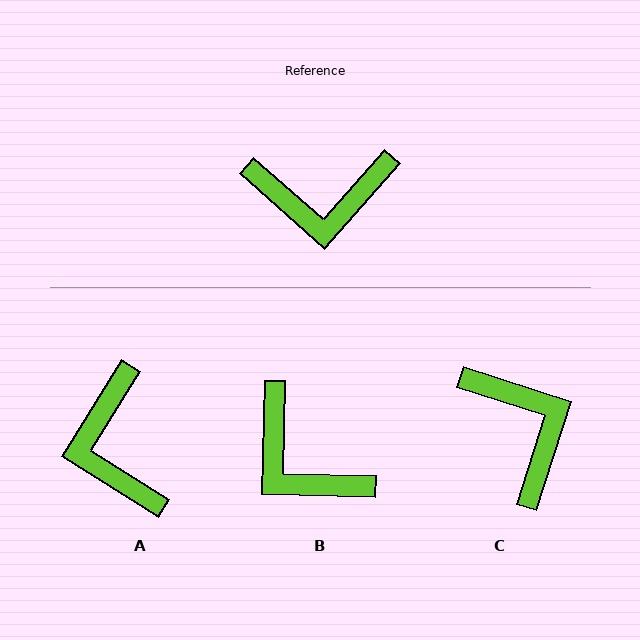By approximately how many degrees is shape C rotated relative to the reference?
Approximately 114 degrees counter-clockwise.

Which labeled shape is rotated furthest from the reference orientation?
C, about 114 degrees away.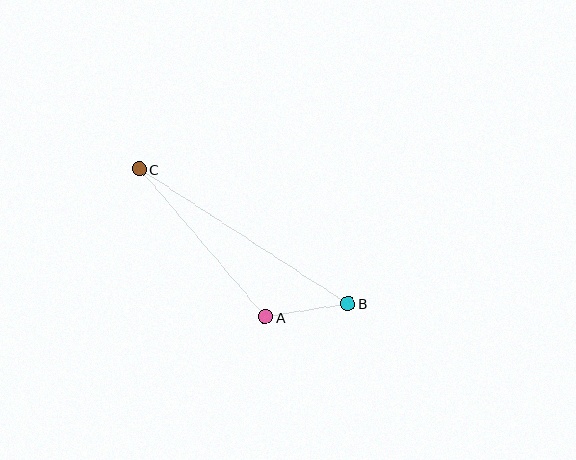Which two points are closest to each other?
Points A and B are closest to each other.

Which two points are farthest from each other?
Points B and C are farthest from each other.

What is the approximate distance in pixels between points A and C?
The distance between A and C is approximately 194 pixels.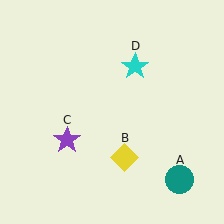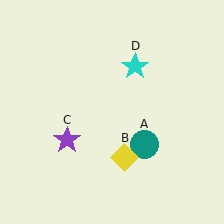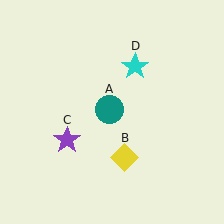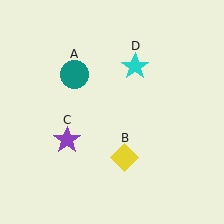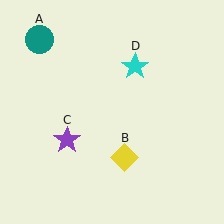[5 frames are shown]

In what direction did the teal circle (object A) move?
The teal circle (object A) moved up and to the left.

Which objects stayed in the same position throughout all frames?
Yellow diamond (object B) and purple star (object C) and cyan star (object D) remained stationary.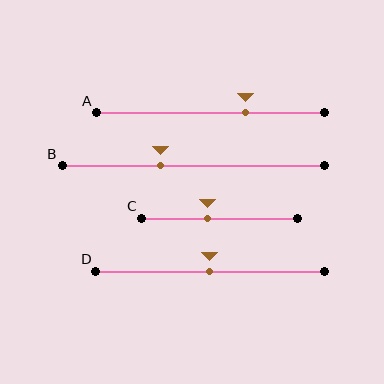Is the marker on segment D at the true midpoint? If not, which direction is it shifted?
Yes, the marker on segment D is at the true midpoint.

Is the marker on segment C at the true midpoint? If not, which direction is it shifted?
No, the marker on segment C is shifted to the left by about 8% of the segment length.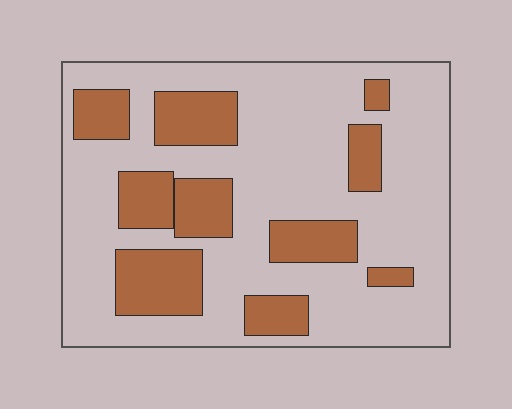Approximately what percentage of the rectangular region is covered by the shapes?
Approximately 30%.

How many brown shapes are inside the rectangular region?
10.